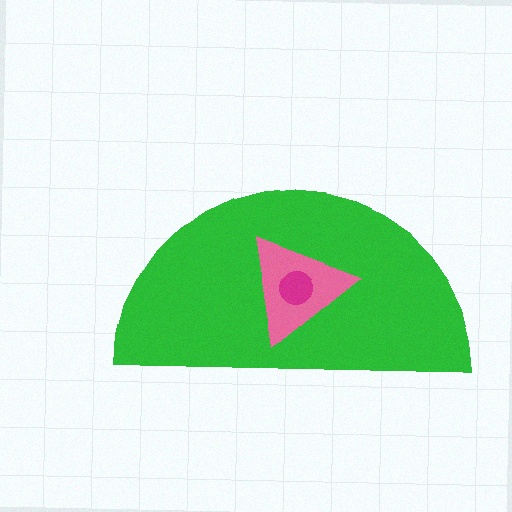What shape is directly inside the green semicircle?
The pink triangle.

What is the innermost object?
The magenta circle.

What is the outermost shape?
The green semicircle.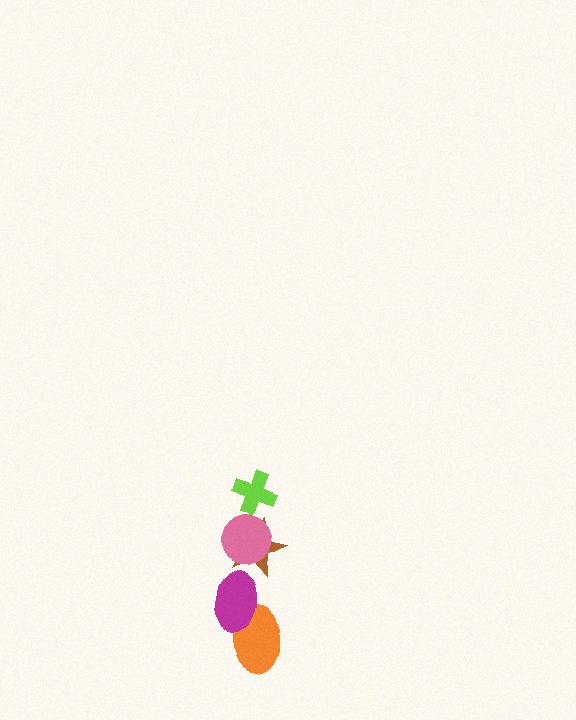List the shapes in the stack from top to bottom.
From top to bottom: the lime cross, the pink circle, the brown star, the magenta ellipse, the orange ellipse.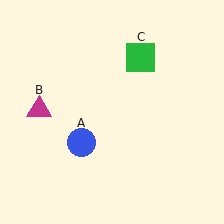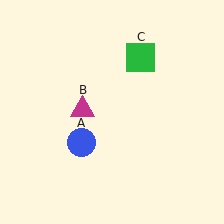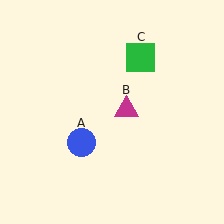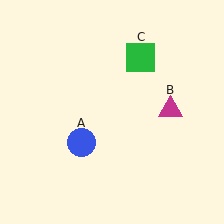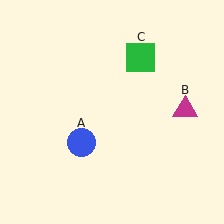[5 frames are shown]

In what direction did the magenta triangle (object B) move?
The magenta triangle (object B) moved right.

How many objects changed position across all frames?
1 object changed position: magenta triangle (object B).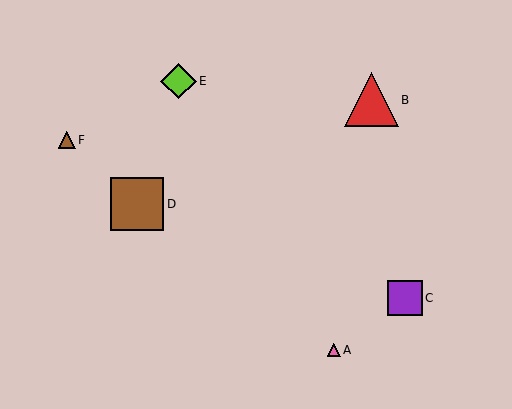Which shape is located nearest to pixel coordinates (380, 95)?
The red triangle (labeled B) at (371, 100) is nearest to that location.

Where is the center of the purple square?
The center of the purple square is at (405, 298).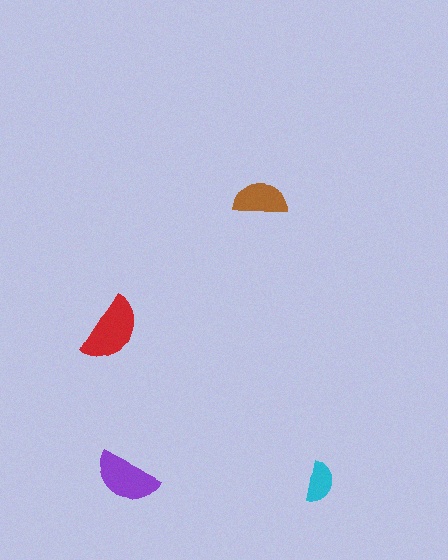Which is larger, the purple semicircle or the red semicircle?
The red one.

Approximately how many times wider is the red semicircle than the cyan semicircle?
About 1.5 times wider.